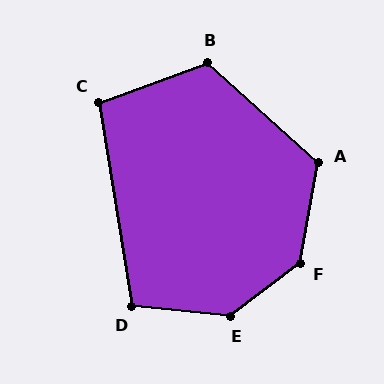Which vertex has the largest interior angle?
E, at approximately 138 degrees.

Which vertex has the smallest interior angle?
C, at approximately 101 degrees.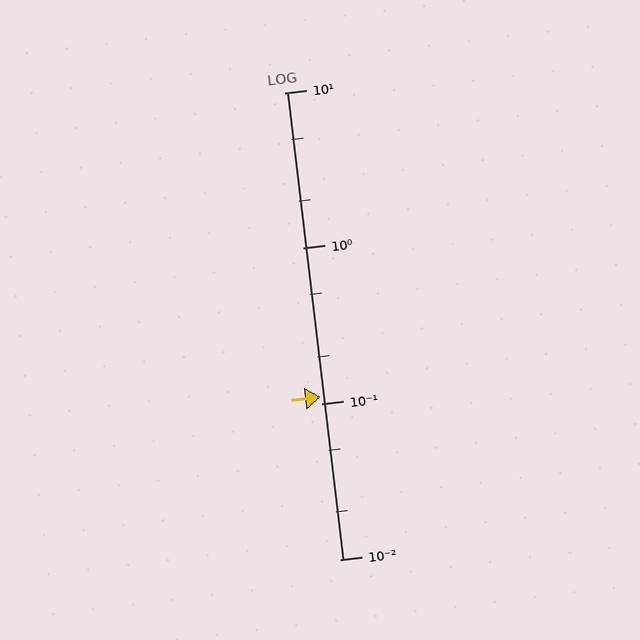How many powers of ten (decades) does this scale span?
The scale spans 3 decades, from 0.01 to 10.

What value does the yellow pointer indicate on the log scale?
The pointer indicates approximately 0.11.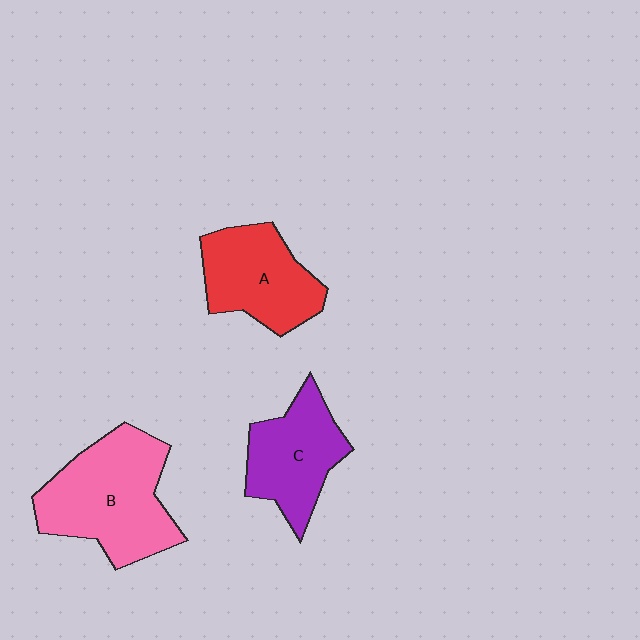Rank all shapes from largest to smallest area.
From largest to smallest: B (pink), A (red), C (purple).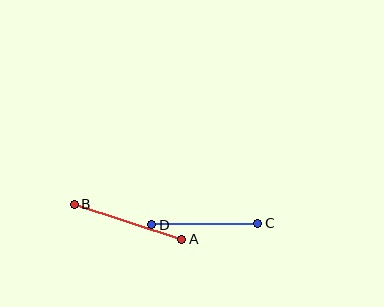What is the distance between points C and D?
The distance is approximately 106 pixels.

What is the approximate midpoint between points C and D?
The midpoint is at approximately (205, 224) pixels.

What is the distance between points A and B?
The distance is approximately 113 pixels.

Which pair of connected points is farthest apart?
Points A and B are farthest apart.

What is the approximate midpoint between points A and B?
The midpoint is at approximately (128, 222) pixels.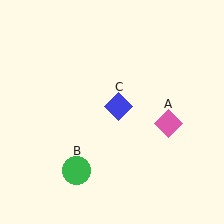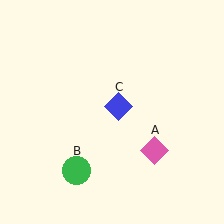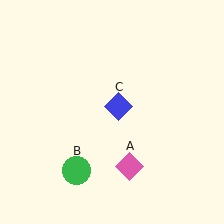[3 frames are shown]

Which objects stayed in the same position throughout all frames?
Green circle (object B) and blue diamond (object C) remained stationary.